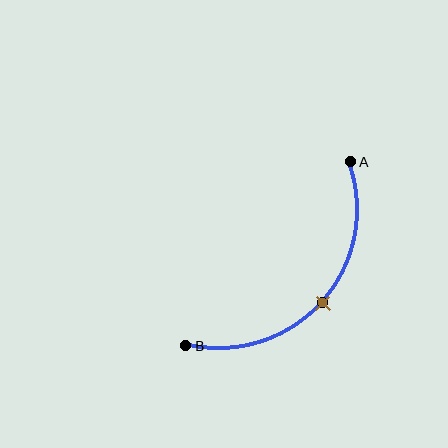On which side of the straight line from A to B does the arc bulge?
The arc bulges below and to the right of the straight line connecting A and B.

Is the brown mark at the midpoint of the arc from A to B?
Yes. The brown mark lies on the arc at equal arc-length from both A and B — it is the arc midpoint.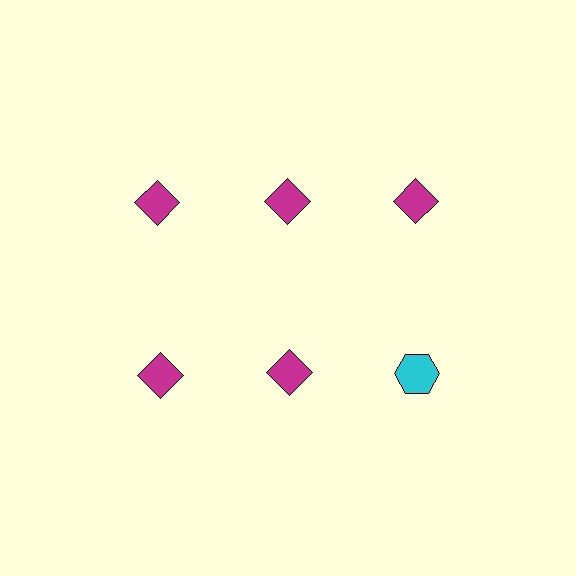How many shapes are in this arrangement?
There are 6 shapes arranged in a grid pattern.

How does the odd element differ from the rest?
It differs in both color (cyan instead of magenta) and shape (hexagon instead of diamond).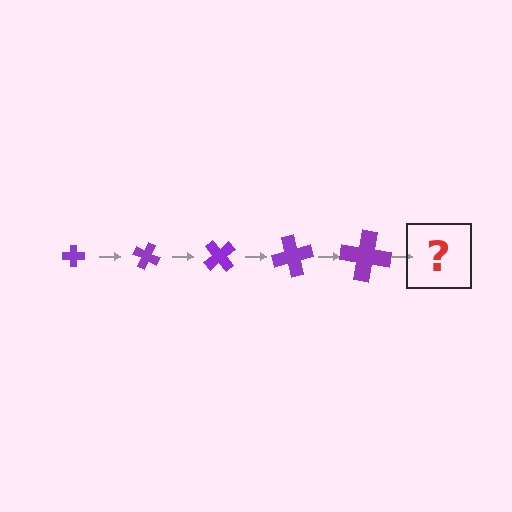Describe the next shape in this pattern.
It should be a cross, larger than the previous one and rotated 125 degrees from the start.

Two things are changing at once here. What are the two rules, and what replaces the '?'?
The two rules are that the cross grows larger each step and it rotates 25 degrees each step. The '?' should be a cross, larger than the previous one and rotated 125 degrees from the start.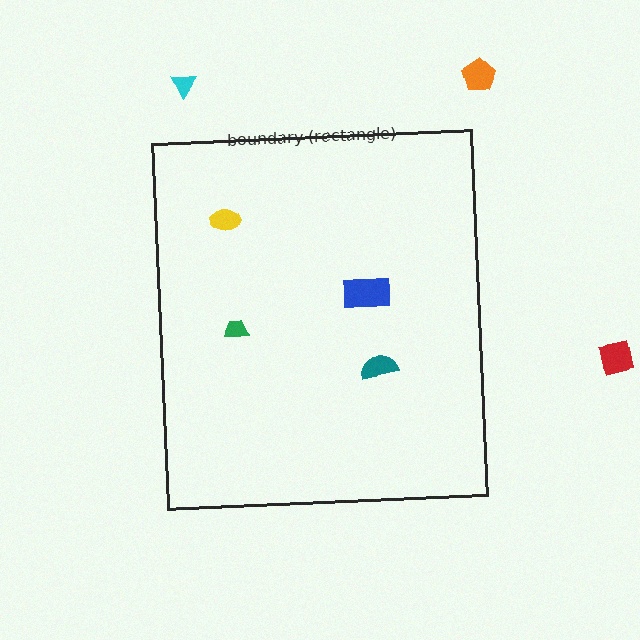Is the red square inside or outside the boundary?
Outside.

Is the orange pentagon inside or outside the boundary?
Outside.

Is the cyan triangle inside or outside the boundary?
Outside.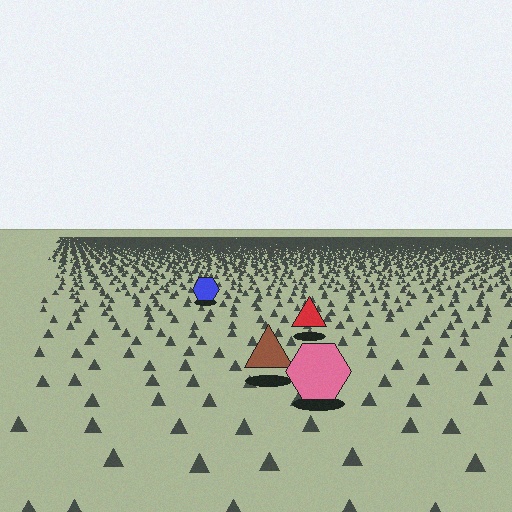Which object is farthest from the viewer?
The blue hexagon is farthest from the viewer. It appears smaller and the ground texture around it is denser.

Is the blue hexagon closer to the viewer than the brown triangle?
No. The brown triangle is closer — you can tell from the texture gradient: the ground texture is coarser near it.